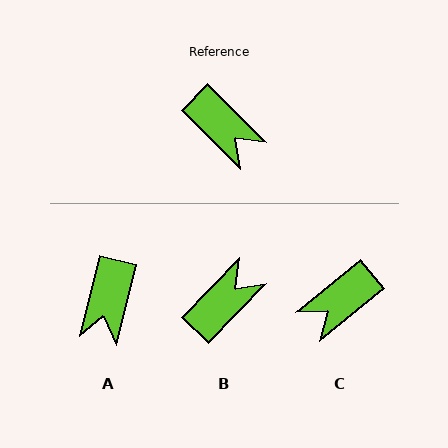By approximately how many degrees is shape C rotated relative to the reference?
Approximately 96 degrees clockwise.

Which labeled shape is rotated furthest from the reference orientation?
C, about 96 degrees away.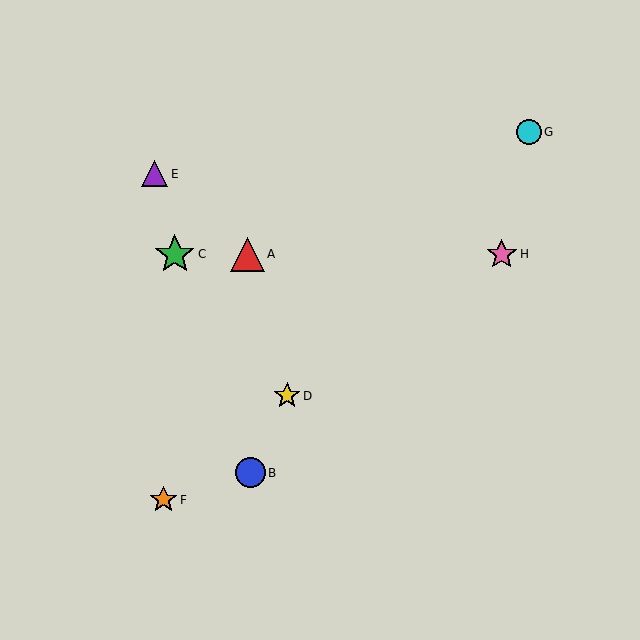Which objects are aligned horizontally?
Objects A, C, H are aligned horizontally.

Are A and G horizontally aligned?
No, A is at y≈254 and G is at y≈132.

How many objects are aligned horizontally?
3 objects (A, C, H) are aligned horizontally.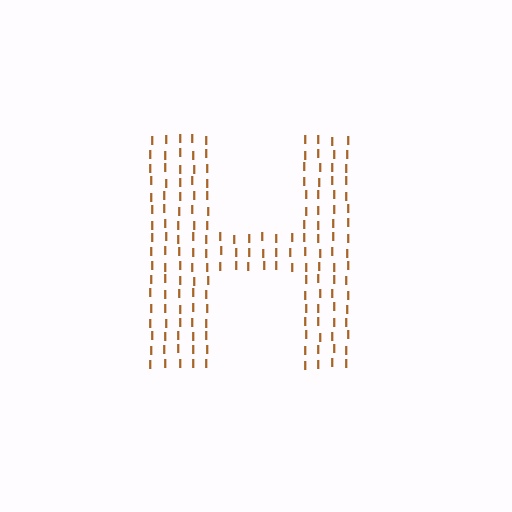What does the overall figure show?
The overall figure shows the letter H.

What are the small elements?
The small elements are letter I's.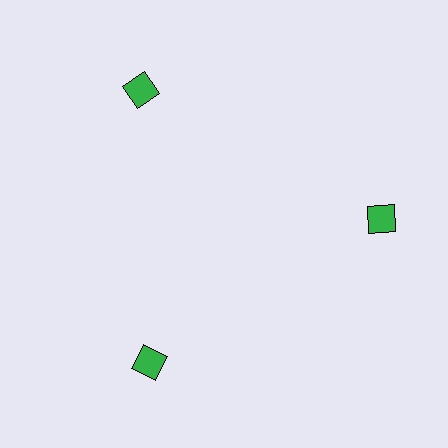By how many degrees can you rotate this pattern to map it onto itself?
The pattern maps onto itself every 120 degrees of rotation.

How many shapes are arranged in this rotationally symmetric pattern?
There are 3 shapes, arranged in 3 groups of 1.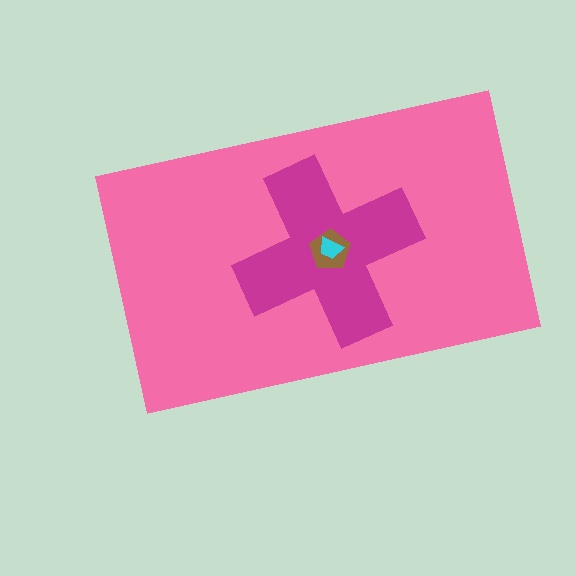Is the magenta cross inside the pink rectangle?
Yes.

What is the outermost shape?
The pink rectangle.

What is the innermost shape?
The cyan trapezoid.